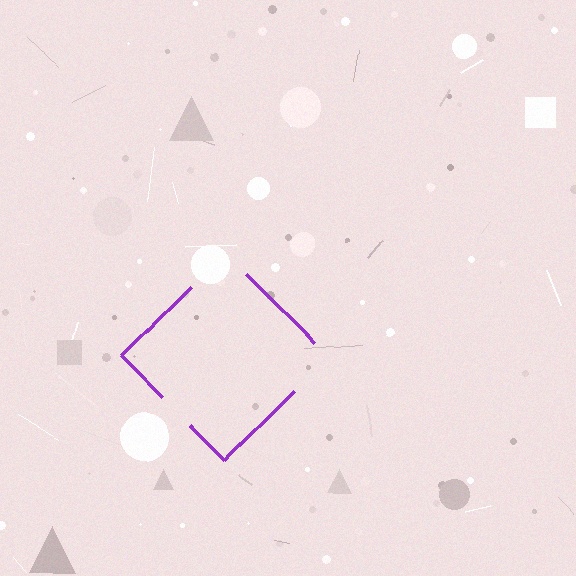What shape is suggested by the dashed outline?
The dashed outline suggests a diamond.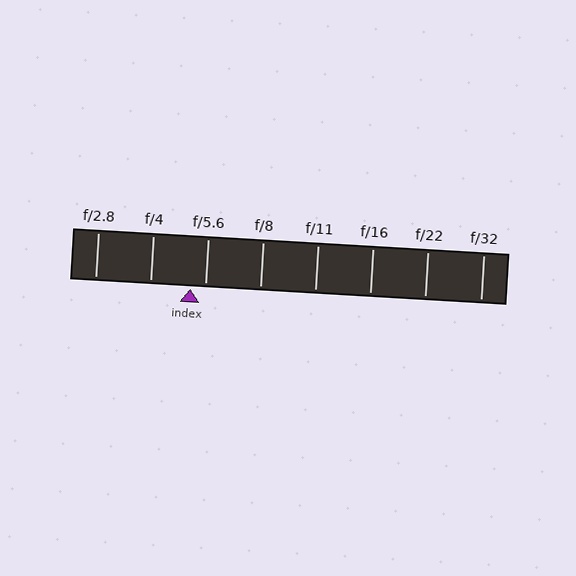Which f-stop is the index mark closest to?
The index mark is closest to f/5.6.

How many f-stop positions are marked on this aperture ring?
There are 8 f-stop positions marked.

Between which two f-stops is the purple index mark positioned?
The index mark is between f/4 and f/5.6.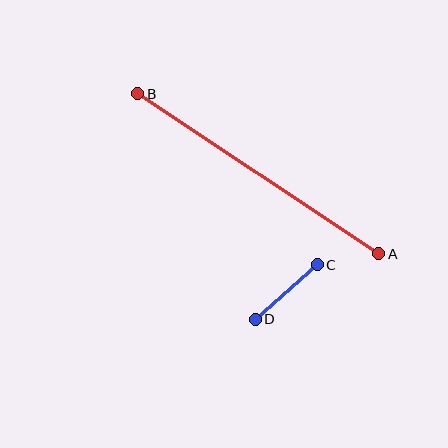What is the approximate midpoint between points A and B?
The midpoint is at approximately (258, 174) pixels.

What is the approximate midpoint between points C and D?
The midpoint is at approximately (286, 292) pixels.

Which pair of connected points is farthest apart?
Points A and B are farthest apart.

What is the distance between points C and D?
The distance is approximately 83 pixels.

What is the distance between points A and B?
The distance is approximately 289 pixels.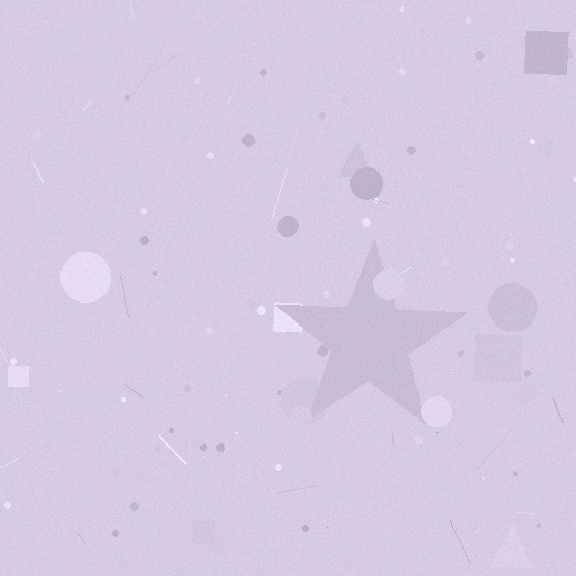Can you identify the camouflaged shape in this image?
The camouflaged shape is a star.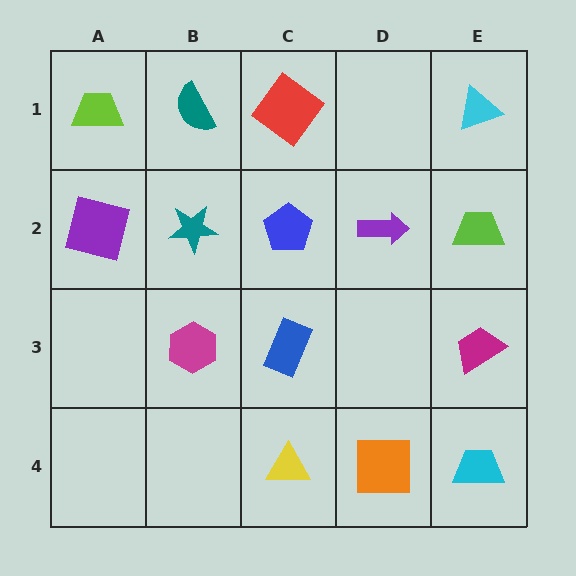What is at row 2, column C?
A blue pentagon.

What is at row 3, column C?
A blue rectangle.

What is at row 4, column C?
A yellow triangle.